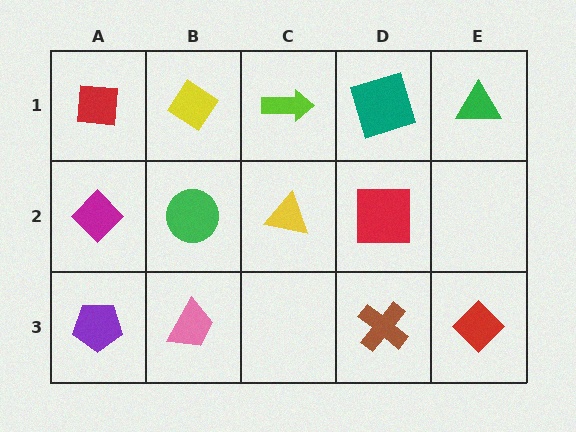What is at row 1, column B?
A yellow diamond.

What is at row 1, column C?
A lime arrow.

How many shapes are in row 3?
4 shapes.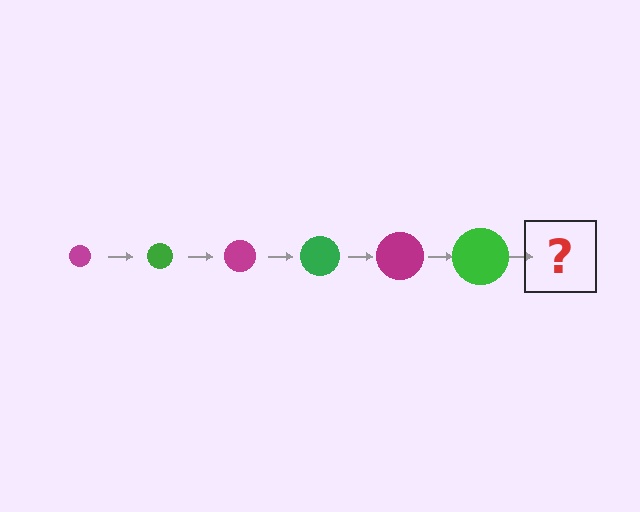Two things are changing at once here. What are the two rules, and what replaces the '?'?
The two rules are that the circle grows larger each step and the color cycles through magenta and green. The '?' should be a magenta circle, larger than the previous one.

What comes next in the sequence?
The next element should be a magenta circle, larger than the previous one.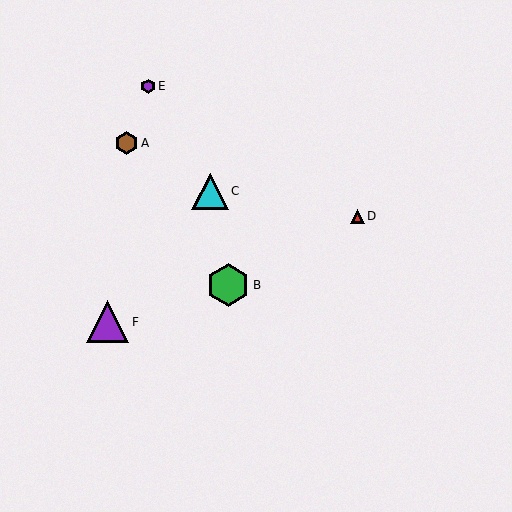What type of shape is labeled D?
Shape D is a red triangle.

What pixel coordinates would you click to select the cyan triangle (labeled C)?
Click at (210, 191) to select the cyan triangle C.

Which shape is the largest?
The green hexagon (labeled B) is the largest.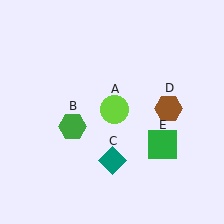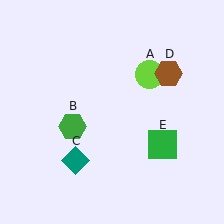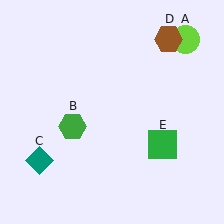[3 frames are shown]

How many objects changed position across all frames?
3 objects changed position: lime circle (object A), teal diamond (object C), brown hexagon (object D).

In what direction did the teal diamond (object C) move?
The teal diamond (object C) moved left.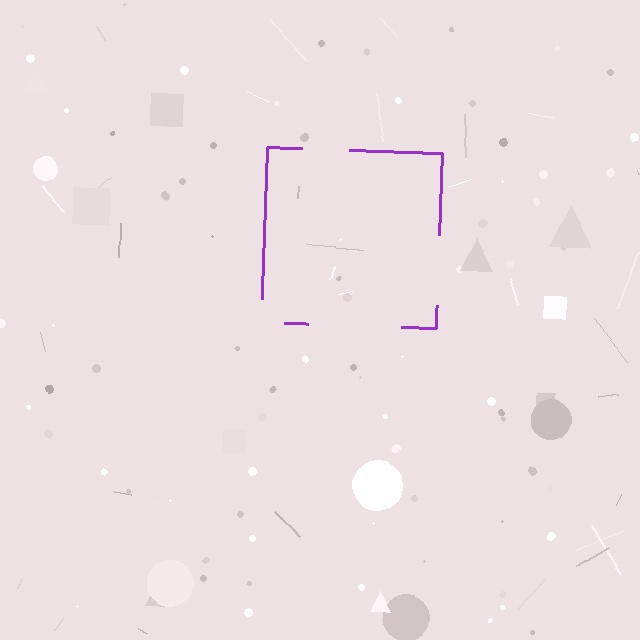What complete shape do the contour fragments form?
The contour fragments form a square.